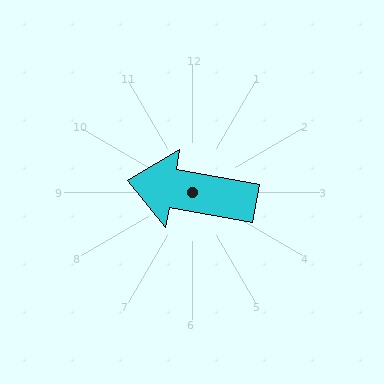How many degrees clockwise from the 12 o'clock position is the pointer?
Approximately 280 degrees.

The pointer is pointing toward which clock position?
Roughly 9 o'clock.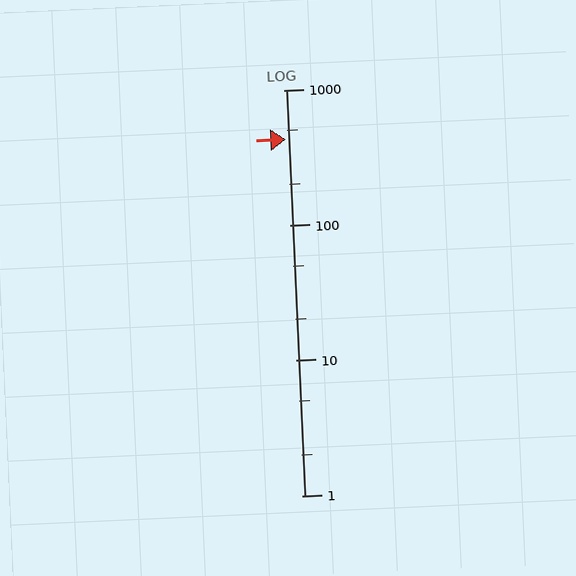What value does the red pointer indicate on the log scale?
The pointer indicates approximately 430.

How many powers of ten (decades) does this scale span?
The scale spans 3 decades, from 1 to 1000.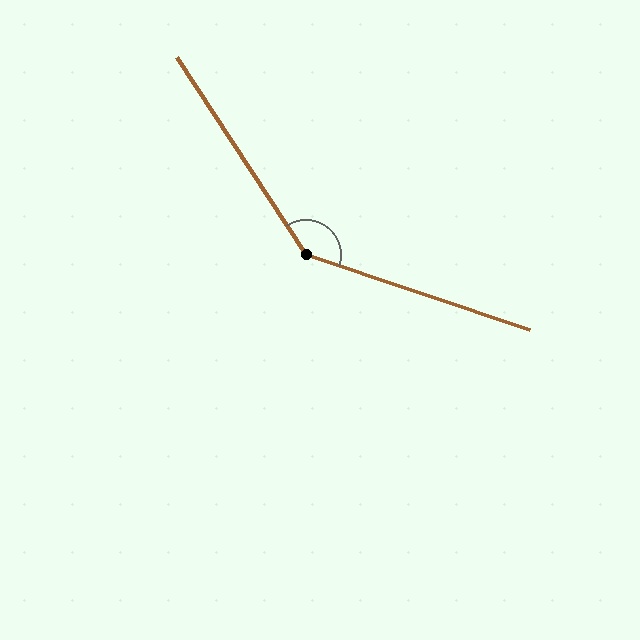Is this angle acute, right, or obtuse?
It is obtuse.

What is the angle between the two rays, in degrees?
Approximately 142 degrees.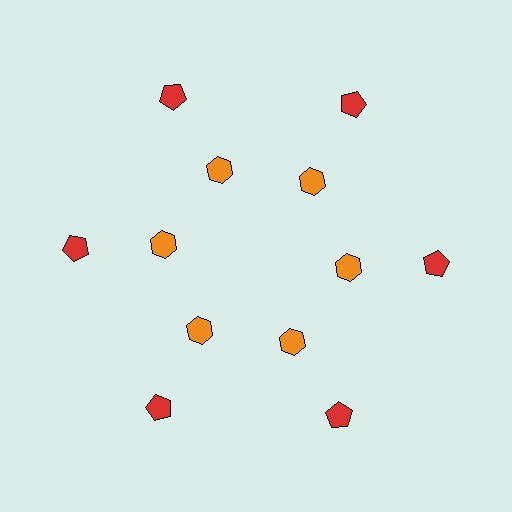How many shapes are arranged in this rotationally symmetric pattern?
There are 12 shapes, arranged in 6 groups of 2.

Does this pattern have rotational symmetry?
Yes, this pattern has 6-fold rotational symmetry. It looks the same after rotating 60 degrees around the center.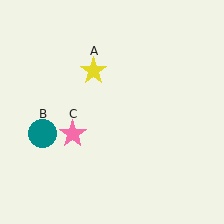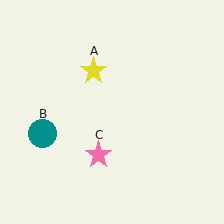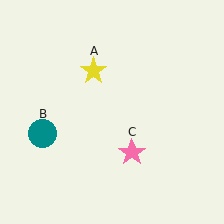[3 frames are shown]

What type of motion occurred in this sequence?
The pink star (object C) rotated counterclockwise around the center of the scene.